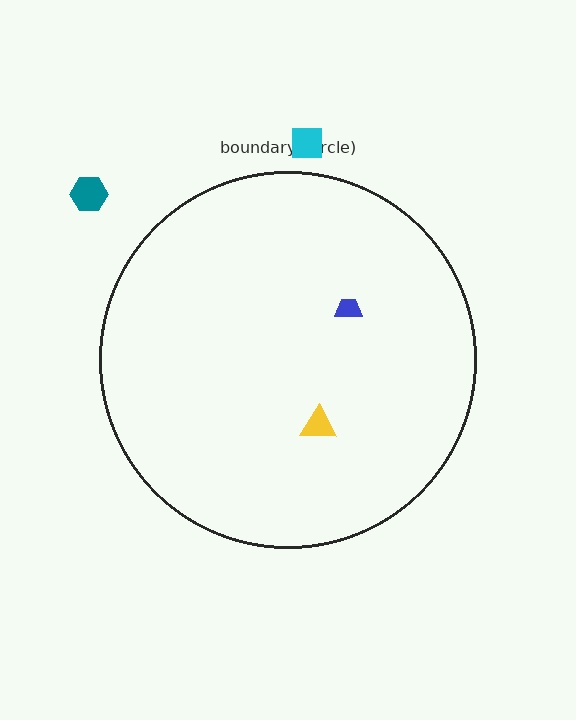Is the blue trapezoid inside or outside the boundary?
Inside.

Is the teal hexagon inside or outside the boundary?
Outside.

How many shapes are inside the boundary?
2 inside, 2 outside.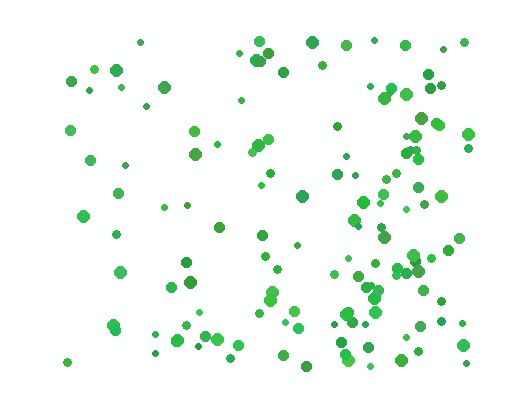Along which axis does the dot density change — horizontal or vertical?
Horizontal.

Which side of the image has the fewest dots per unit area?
The left.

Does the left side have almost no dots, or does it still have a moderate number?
Still a moderate number, just noticeably fewer than the right.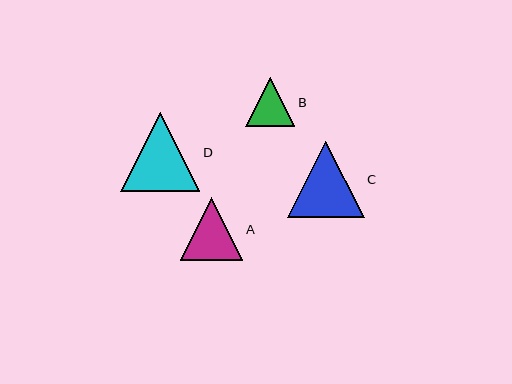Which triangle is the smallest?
Triangle B is the smallest with a size of approximately 49 pixels.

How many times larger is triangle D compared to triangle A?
Triangle D is approximately 1.3 times the size of triangle A.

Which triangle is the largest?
Triangle D is the largest with a size of approximately 79 pixels.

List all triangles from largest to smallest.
From largest to smallest: D, C, A, B.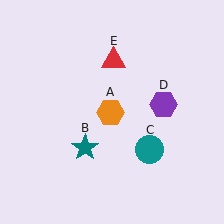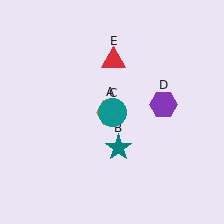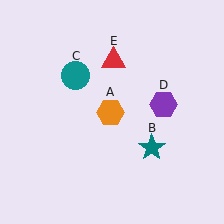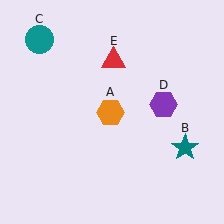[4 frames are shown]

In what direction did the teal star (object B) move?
The teal star (object B) moved right.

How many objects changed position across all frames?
2 objects changed position: teal star (object B), teal circle (object C).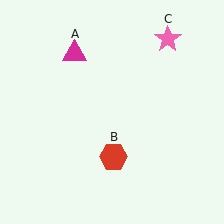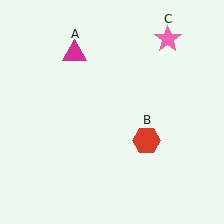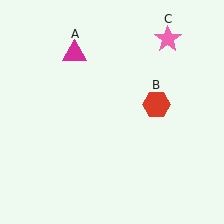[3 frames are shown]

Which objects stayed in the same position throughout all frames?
Magenta triangle (object A) and pink star (object C) remained stationary.